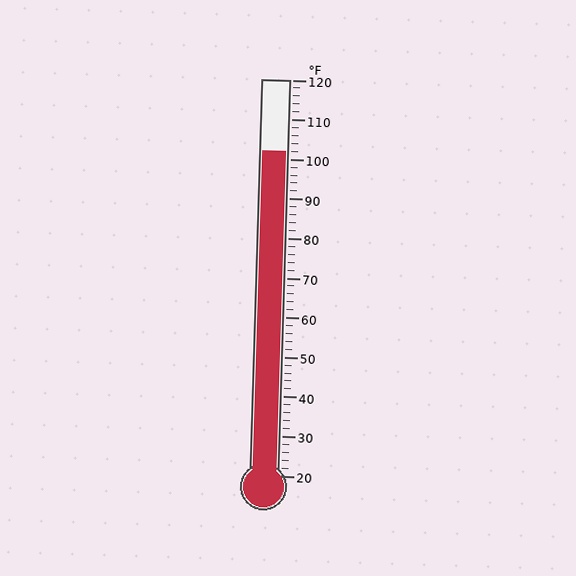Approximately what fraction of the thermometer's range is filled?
The thermometer is filled to approximately 80% of its range.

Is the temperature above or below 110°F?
The temperature is below 110°F.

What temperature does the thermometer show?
The thermometer shows approximately 102°F.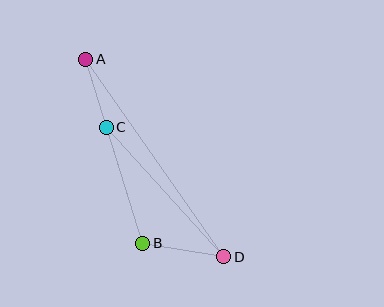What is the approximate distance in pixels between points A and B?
The distance between A and B is approximately 193 pixels.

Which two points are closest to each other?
Points A and C are closest to each other.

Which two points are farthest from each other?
Points A and D are farthest from each other.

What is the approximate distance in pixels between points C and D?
The distance between C and D is approximately 175 pixels.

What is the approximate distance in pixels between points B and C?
The distance between B and C is approximately 122 pixels.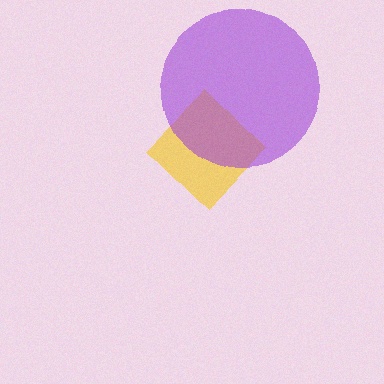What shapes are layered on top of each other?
The layered shapes are: a yellow diamond, a purple circle.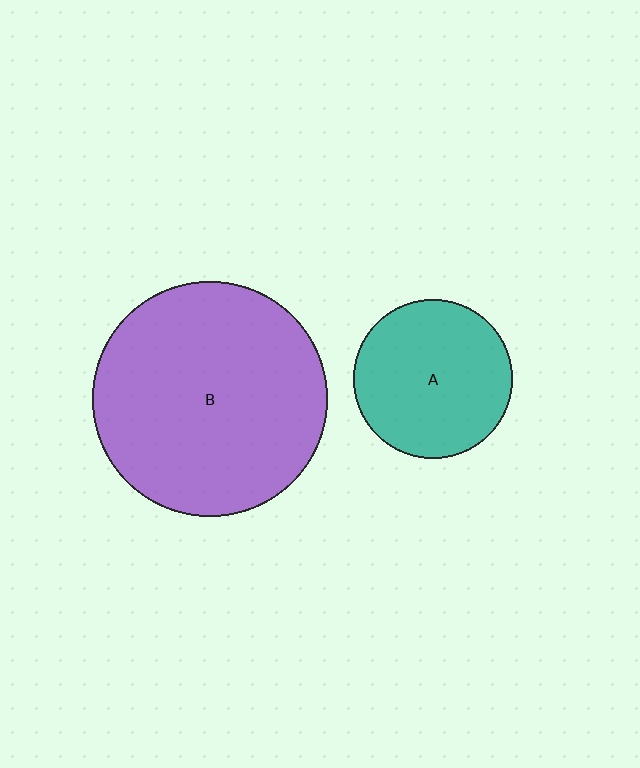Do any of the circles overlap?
No, none of the circles overlap.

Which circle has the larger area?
Circle B (purple).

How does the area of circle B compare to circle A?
Approximately 2.2 times.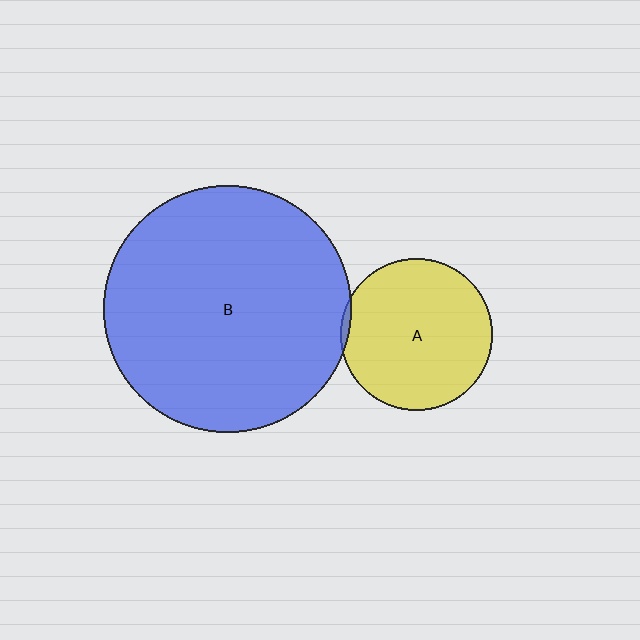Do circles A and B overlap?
Yes.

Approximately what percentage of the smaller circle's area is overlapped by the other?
Approximately 5%.